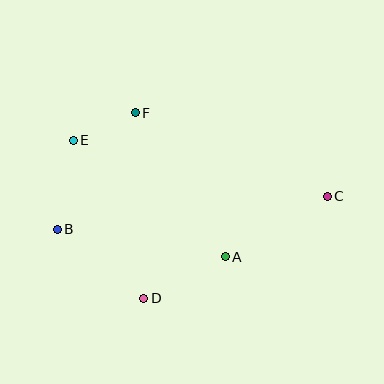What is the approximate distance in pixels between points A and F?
The distance between A and F is approximately 170 pixels.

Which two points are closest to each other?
Points E and F are closest to each other.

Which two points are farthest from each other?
Points B and C are farthest from each other.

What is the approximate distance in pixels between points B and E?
The distance between B and E is approximately 91 pixels.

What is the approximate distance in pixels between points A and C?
The distance between A and C is approximately 119 pixels.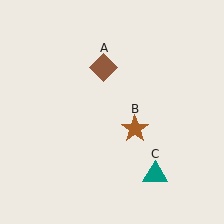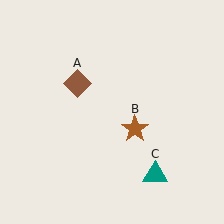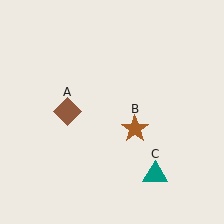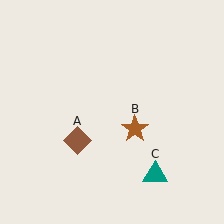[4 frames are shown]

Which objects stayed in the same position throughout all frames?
Brown star (object B) and teal triangle (object C) remained stationary.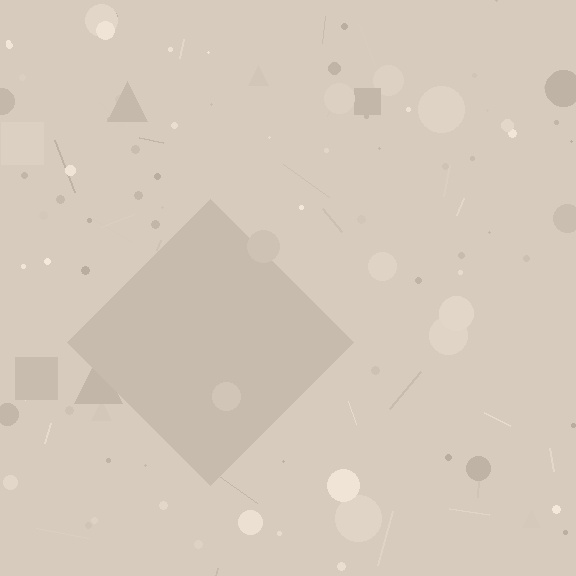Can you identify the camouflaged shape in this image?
The camouflaged shape is a diamond.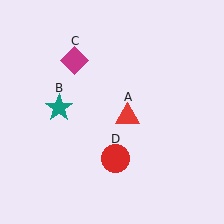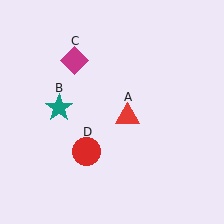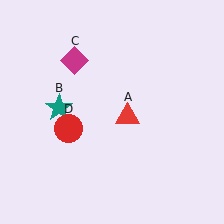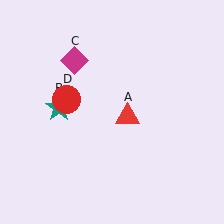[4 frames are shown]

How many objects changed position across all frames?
1 object changed position: red circle (object D).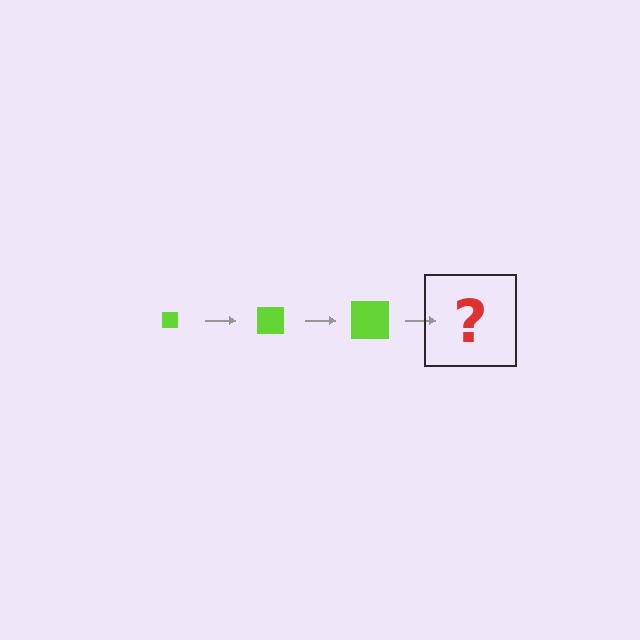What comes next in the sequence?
The next element should be a lime square, larger than the previous one.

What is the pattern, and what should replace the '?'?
The pattern is that the square gets progressively larger each step. The '?' should be a lime square, larger than the previous one.